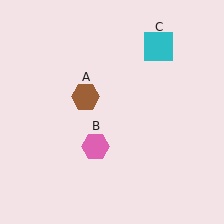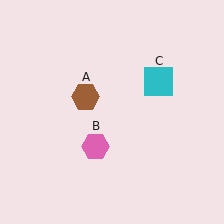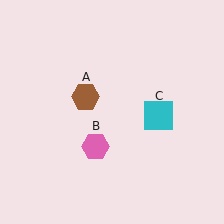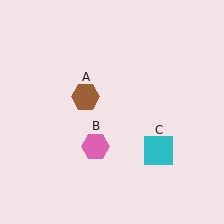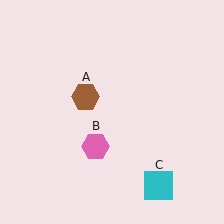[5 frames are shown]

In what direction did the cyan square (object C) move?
The cyan square (object C) moved down.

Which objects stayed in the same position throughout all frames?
Brown hexagon (object A) and pink hexagon (object B) remained stationary.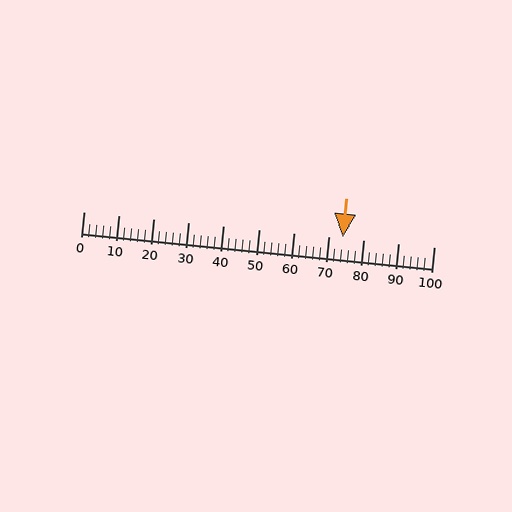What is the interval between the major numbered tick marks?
The major tick marks are spaced 10 units apart.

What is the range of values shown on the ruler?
The ruler shows values from 0 to 100.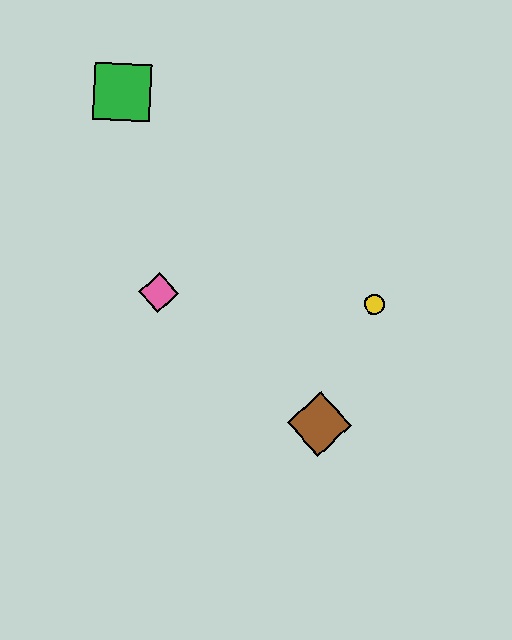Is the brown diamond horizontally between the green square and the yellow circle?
Yes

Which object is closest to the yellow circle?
The brown diamond is closest to the yellow circle.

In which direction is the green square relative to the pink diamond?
The green square is above the pink diamond.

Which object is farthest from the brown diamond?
The green square is farthest from the brown diamond.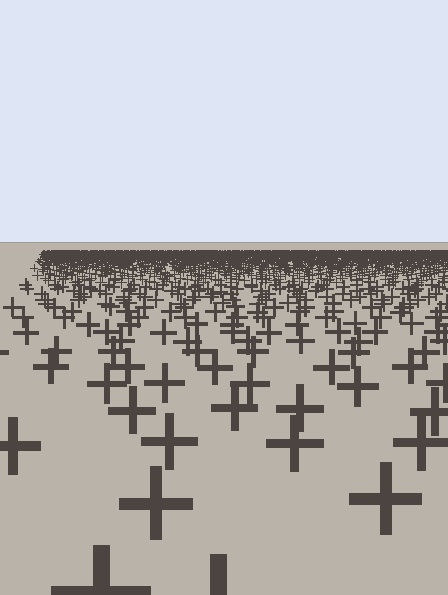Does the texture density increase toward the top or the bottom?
Density increases toward the top.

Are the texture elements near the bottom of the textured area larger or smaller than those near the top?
Larger. Near the bottom, elements are closer to the viewer and appear at a bigger on-screen size.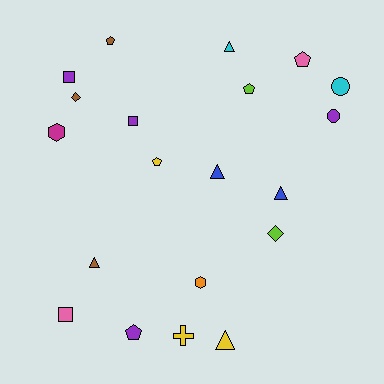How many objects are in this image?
There are 20 objects.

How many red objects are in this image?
There are no red objects.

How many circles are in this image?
There are 2 circles.